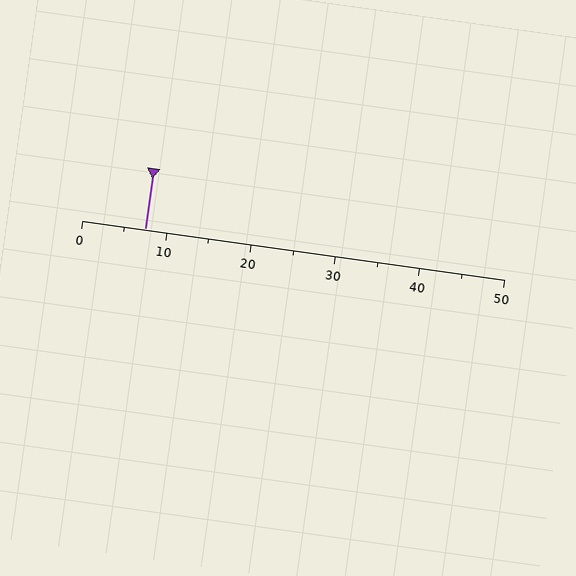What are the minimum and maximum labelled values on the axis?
The axis runs from 0 to 50.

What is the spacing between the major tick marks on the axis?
The major ticks are spaced 10 apart.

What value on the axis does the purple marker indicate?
The marker indicates approximately 7.5.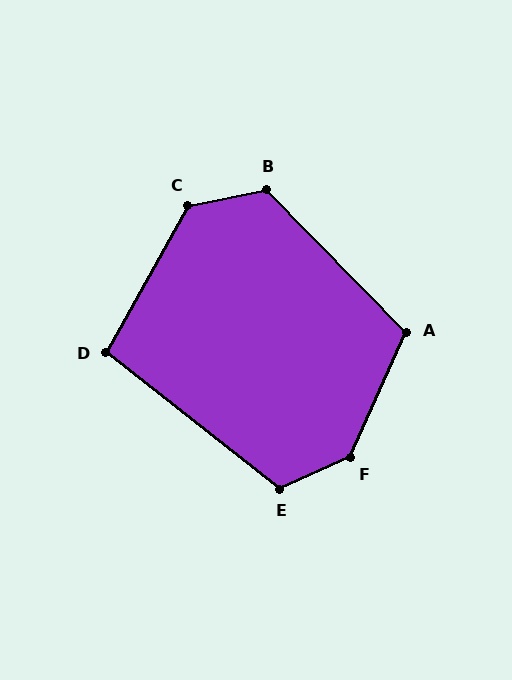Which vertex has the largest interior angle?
F, at approximately 138 degrees.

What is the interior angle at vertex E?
Approximately 118 degrees (obtuse).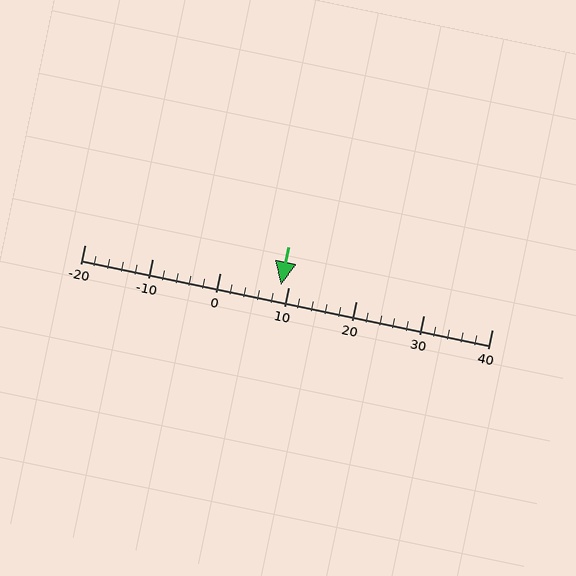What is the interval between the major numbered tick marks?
The major tick marks are spaced 10 units apart.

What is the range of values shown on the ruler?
The ruler shows values from -20 to 40.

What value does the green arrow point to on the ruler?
The green arrow points to approximately 9.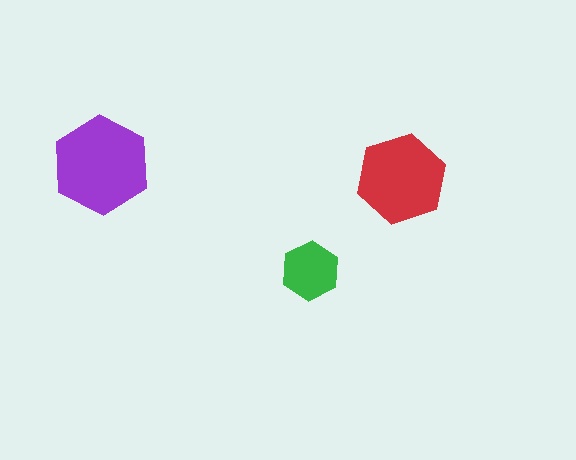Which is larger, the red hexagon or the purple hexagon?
The purple one.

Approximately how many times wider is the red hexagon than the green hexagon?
About 1.5 times wider.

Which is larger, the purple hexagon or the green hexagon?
The purple one.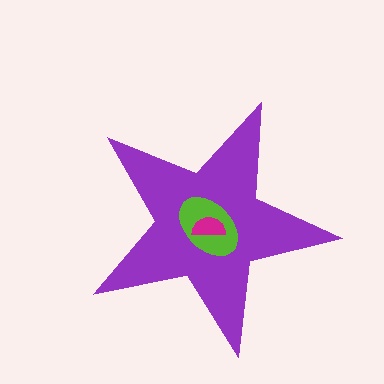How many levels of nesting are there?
3.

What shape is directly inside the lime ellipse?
The magenta semicircle.